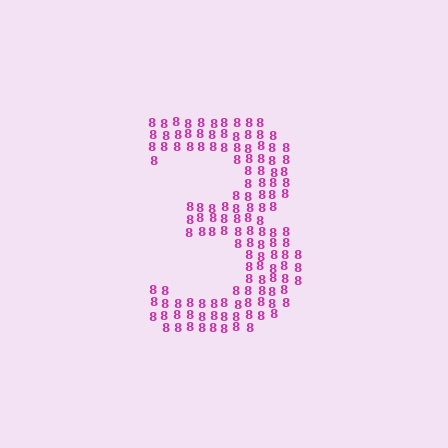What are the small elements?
The small elements are digit 8's.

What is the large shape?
The large shape is the digit 3.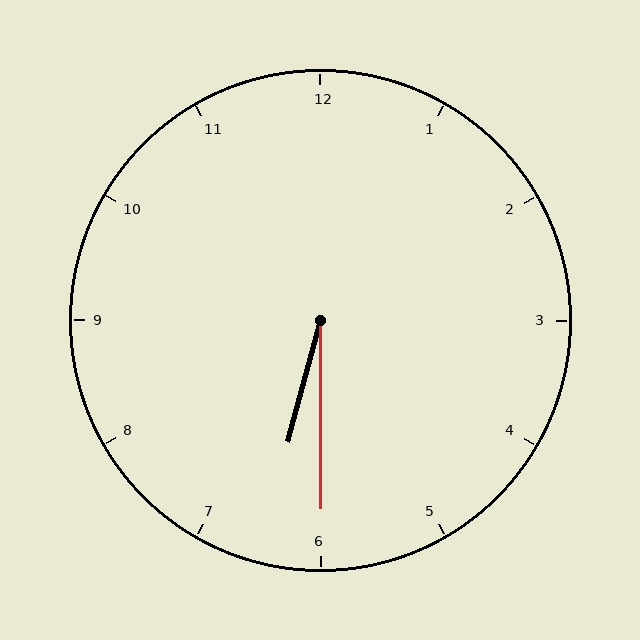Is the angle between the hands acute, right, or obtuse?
It is acute.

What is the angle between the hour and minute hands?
Approximately 15 degrees.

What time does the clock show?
6:30.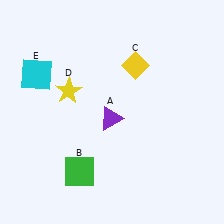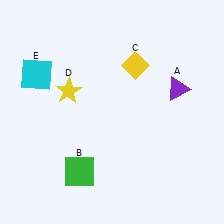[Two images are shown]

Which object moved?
The purple triangle (A) moved right.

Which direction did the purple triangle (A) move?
The purple triangle (A) moved right.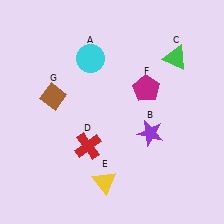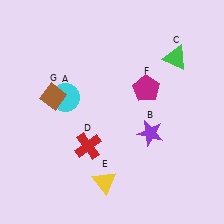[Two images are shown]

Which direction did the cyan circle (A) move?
The cyan circle (A) moved down.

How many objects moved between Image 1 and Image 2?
1 object moved between the two images.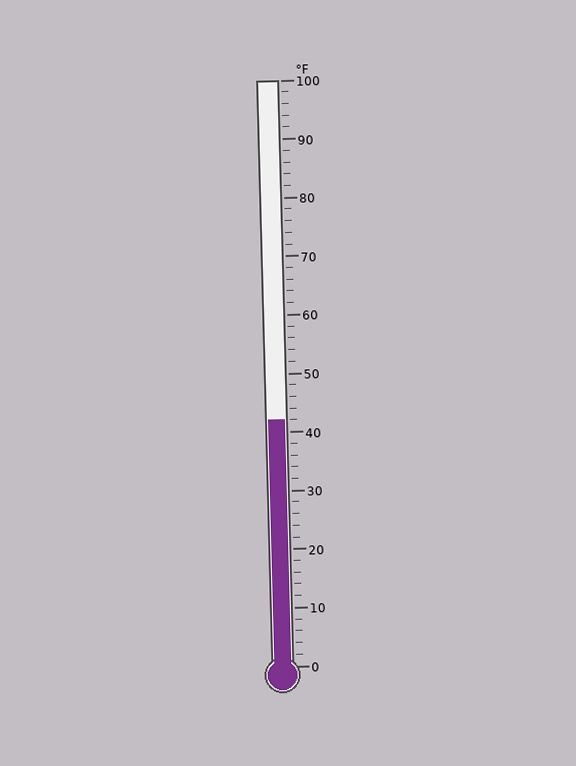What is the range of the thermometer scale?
The thermometer scale ranges from 0°F to 100°F.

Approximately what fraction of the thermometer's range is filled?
The thermometer is filled to approximately 40% of its range.